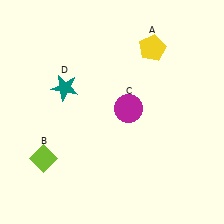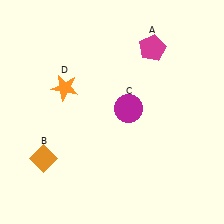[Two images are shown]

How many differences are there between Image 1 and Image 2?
There are 3 differences between the two images.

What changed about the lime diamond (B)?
In Image 1, B is lime. In Image 2, it changed to orange.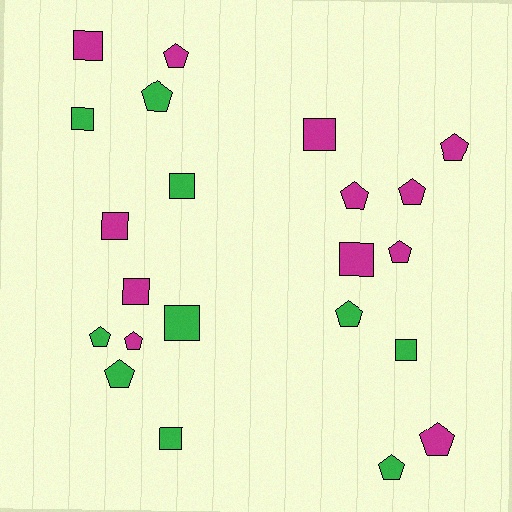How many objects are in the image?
There are 22 objects.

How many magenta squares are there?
There are 5 magenta squares.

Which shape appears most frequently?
Pentagon, with 12 objects.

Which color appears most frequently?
Magenta, with 12 objects.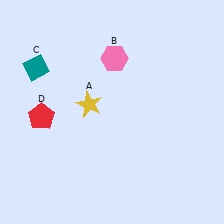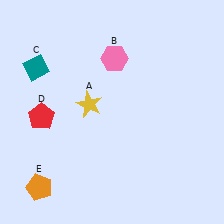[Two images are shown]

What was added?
An orange pentagon (E) was added in Image 2.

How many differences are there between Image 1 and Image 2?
There is 1 difference between the two images.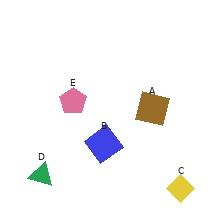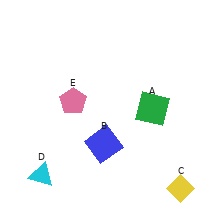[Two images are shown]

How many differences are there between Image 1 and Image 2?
There are 2 differences between the two images.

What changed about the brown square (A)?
In Image 1, A is brown. In Image 2, it changed to green.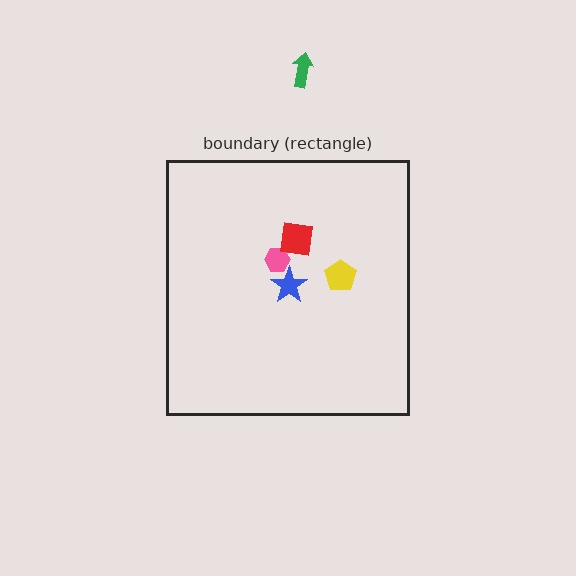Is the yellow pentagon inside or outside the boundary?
Inside.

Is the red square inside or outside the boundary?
Inside.